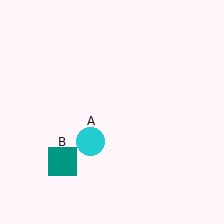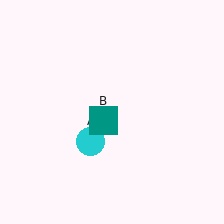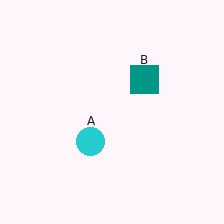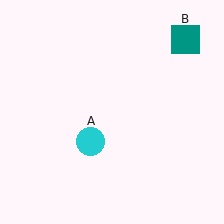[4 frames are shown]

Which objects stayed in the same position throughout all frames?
Cyan circle (object A) remained stationary.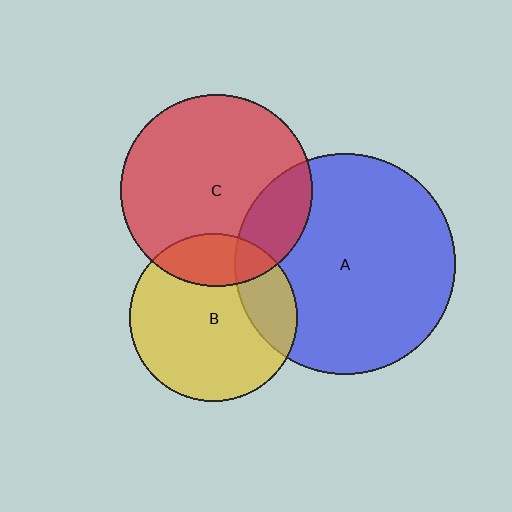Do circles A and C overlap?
Yes.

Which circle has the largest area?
Circle A (blue).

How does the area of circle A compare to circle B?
Approximately 1.7 times.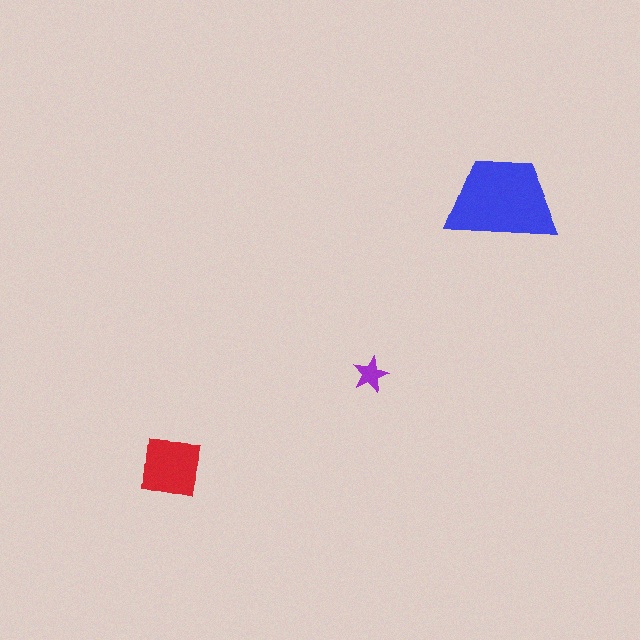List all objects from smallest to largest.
The purple star, the red square, the blue trapezoid.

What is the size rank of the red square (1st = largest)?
2nd.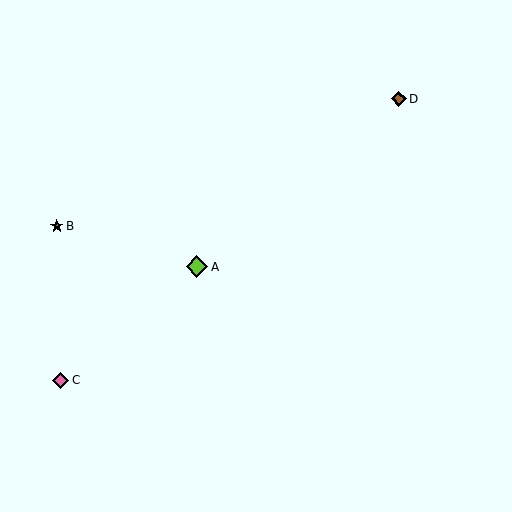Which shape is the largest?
The lime diamond (labeled A) is the largest.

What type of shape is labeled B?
Shape B is a brown star.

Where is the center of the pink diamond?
The center of the pink diamond is at (61, 380).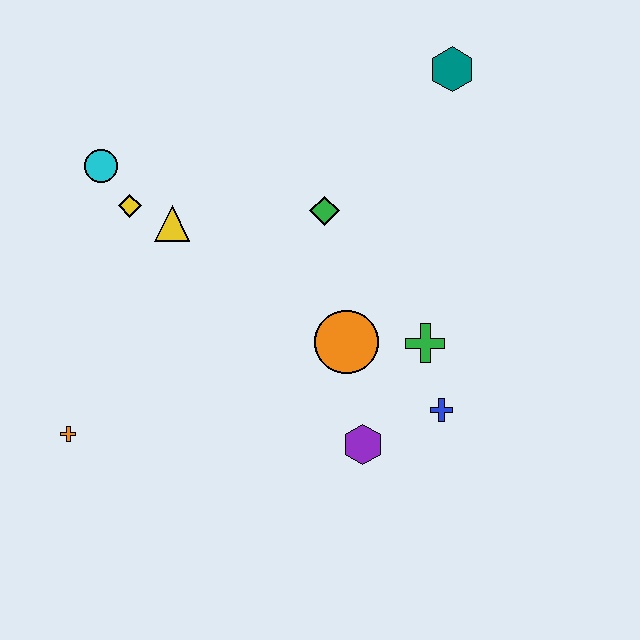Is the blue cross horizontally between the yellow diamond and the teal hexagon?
Yes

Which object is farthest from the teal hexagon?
The orange cross is farthest from the teal hexagon.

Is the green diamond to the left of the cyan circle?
No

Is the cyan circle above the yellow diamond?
Yes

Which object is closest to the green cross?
The blue cross is closest to the green cross.